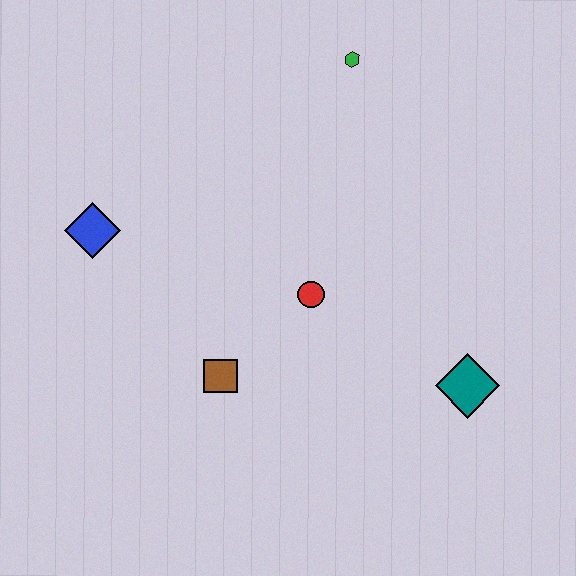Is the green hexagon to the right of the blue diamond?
Yes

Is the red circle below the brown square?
No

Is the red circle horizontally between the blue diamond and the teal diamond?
Yes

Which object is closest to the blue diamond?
The brown square is closest to the blue diamond.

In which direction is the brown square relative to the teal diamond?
The brown square is to the left of the teal diamond.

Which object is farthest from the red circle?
The green hexagon is farthest from the red circle.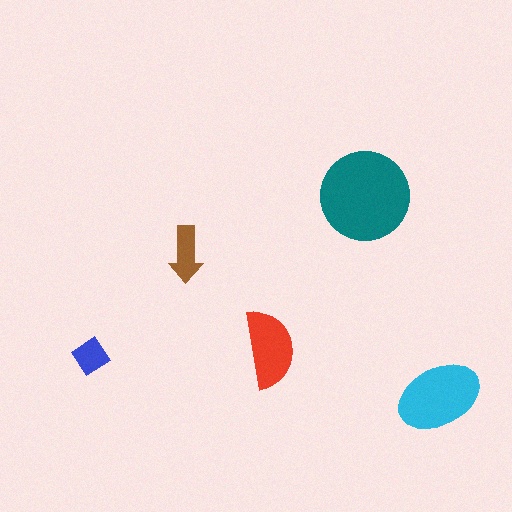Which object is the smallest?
The blue diamond.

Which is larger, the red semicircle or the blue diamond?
The red semicircle.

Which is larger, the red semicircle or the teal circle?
The teal circle.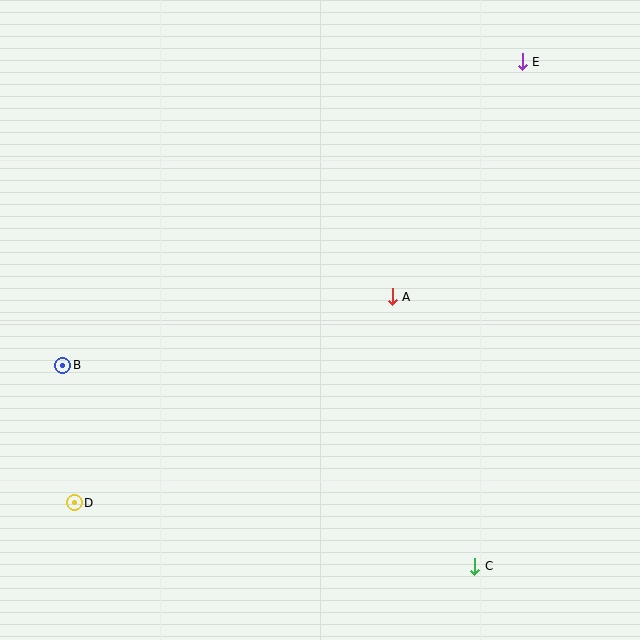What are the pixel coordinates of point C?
Point C is at (475, 566).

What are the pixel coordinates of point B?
Point B is at (63, 365).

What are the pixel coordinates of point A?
Point A is at (392, 297).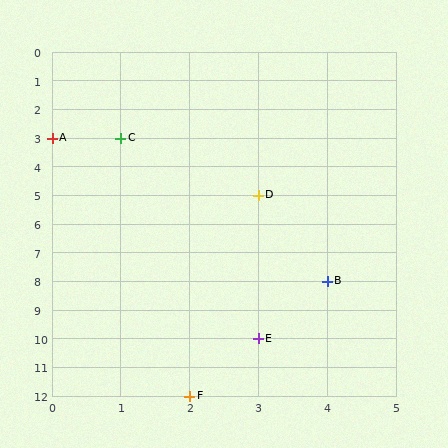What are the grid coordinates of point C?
Point C is at grid coordinates (1, 3).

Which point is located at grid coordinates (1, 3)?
Point C is at (1, 3).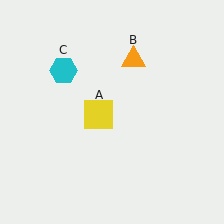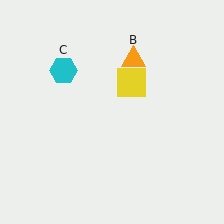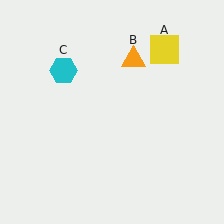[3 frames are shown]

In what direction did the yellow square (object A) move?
The yellow square (object A) moved up and to the right.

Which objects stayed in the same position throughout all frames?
Orange triangle (object B) and cyan hexagon (object C) remained stationary.